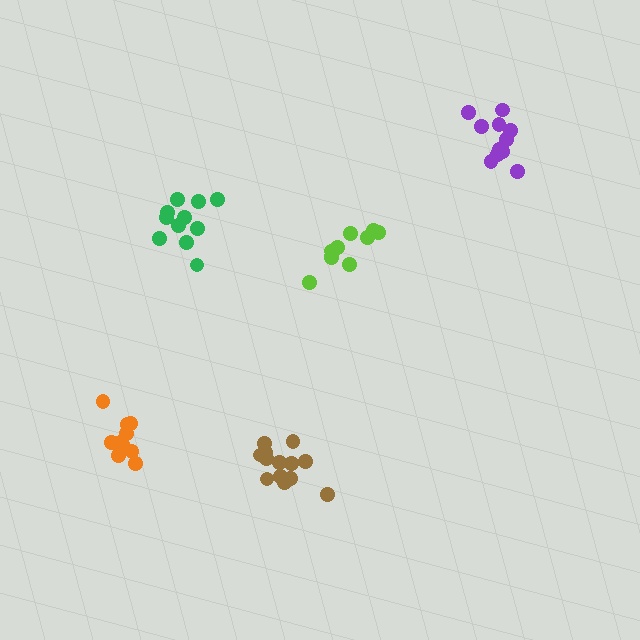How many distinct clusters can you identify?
There are 5 distinct clusters.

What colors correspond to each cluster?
The clusters are colored: brown, lime, green, purple, orange.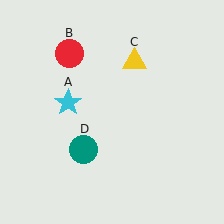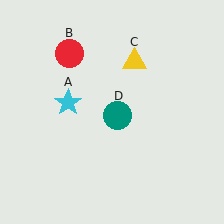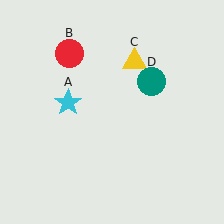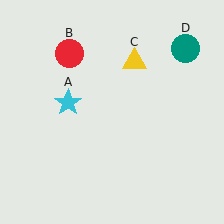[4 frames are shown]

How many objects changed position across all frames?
1 object changed position: teal circle (object D).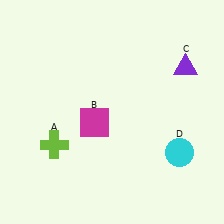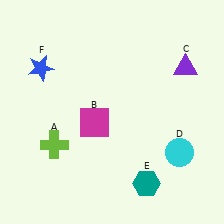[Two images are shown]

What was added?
A teal hexagon (E), a blue star (F) were added in Image 2.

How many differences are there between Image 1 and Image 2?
There are 2 differences between the two images.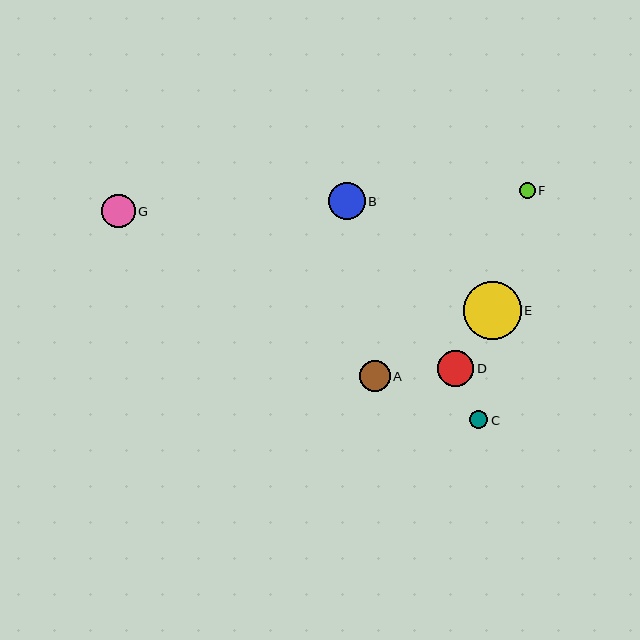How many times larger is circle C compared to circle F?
Circle C is approximately 1.2 times the size of circle F.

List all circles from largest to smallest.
From largest to smallest: E, B, D, G, A, C, F.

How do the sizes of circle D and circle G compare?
Circle D and circle G are approximately the same size.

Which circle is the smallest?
Circle F is the smallest with a size of approximately 16 pixels.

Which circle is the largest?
Circle E is the largest with a size of approximately 57 pixels.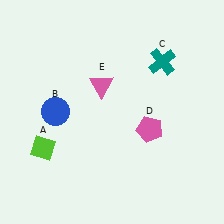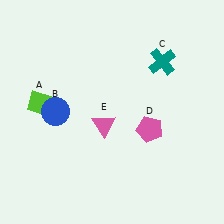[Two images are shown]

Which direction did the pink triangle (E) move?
The pink triangle (E) moved down.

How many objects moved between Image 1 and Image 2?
2 objects moved between the two images.